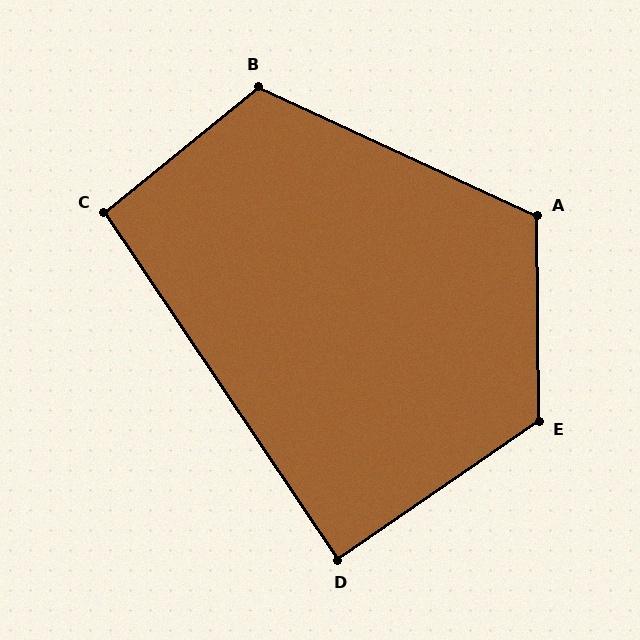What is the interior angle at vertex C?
Approximately 95 degrees (obtuse).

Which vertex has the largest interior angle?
E, at approximately 124 degrees.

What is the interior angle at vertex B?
Approximately 116 degrees (obtuse).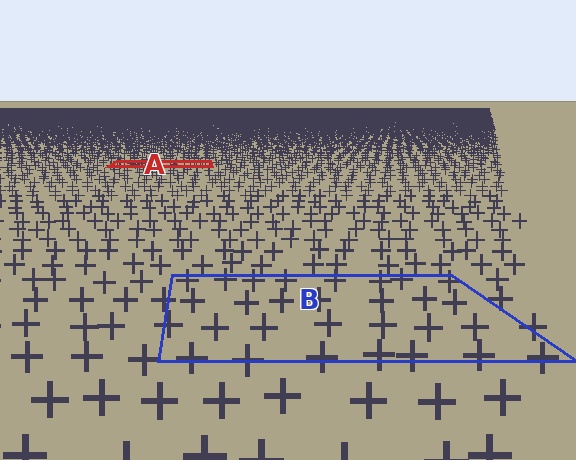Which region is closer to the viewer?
Region B is closer. The texture elements there are larger and more spread out.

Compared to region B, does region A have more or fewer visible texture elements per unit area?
Region A has more texture elements per unit area — they are packed more densely because it is farther away.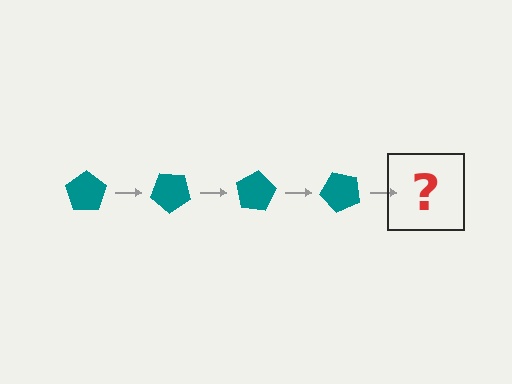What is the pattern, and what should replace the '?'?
The pattern is that the pentagon rotates 40 degrees each step. The '?' should be a teal pentagon rotated 160 degrees.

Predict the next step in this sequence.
The next step is a teal pentagon rotated 160 degrees.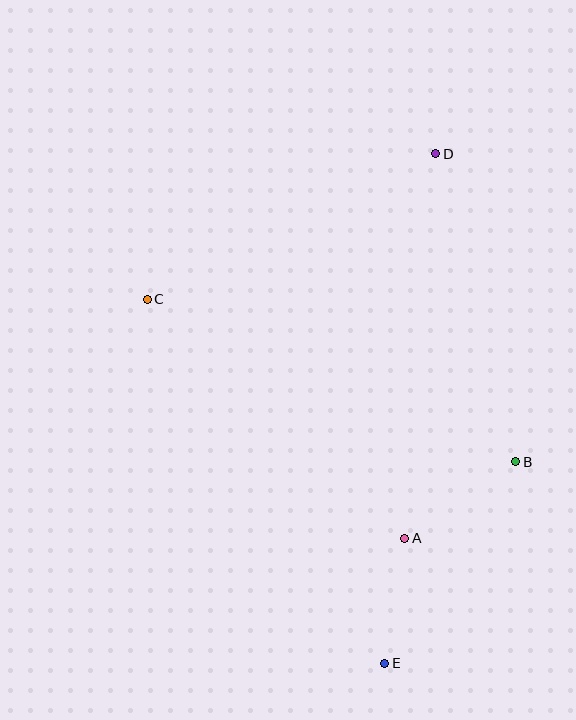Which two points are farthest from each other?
Points D and E are farthest from each other.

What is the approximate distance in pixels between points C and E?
The distance between C and E is approximately 435 pixels.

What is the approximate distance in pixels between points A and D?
The distance between A and D is approximately 386 pixels.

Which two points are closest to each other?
Points A and E are closest to each other.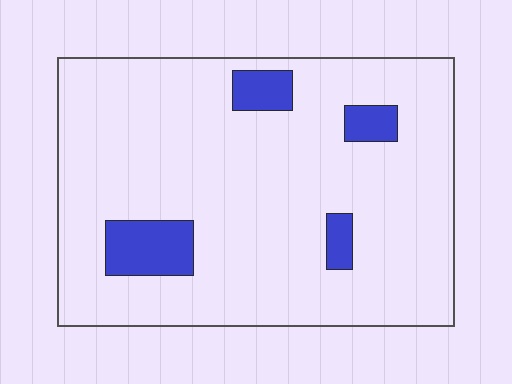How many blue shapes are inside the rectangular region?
4.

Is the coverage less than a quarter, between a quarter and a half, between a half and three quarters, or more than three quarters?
Less than a quarter.